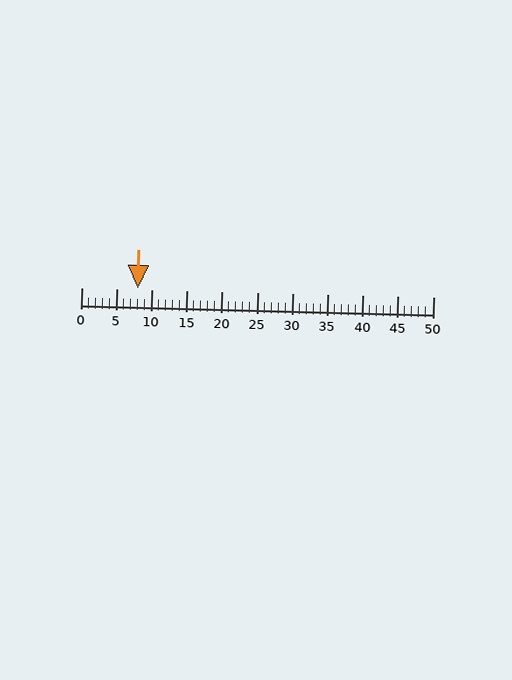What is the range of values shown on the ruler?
The ruler shows values from 0 to 50.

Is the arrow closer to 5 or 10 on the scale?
The arrow is closer to 10.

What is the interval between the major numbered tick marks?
The major tick marks are spaced 5 units apart.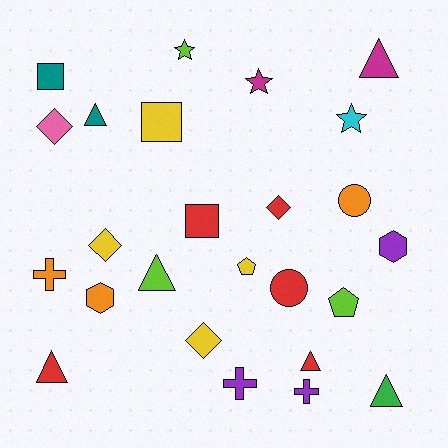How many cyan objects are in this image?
There is 1 cyan object.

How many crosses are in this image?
There are 3 crosses.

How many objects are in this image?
There are 25 objects.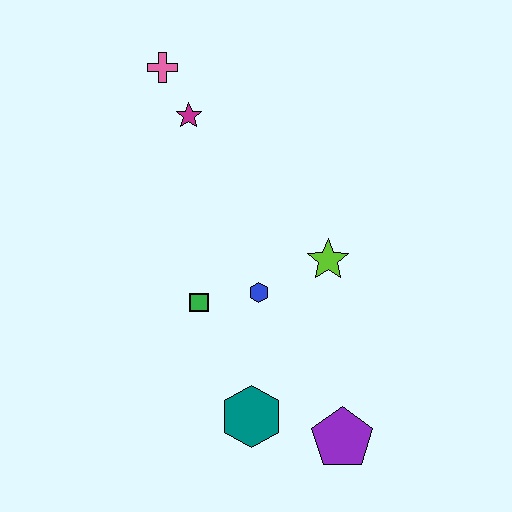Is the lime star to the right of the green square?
Yes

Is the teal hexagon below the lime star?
Yes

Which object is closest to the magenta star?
The pink cross is closest to the magenta star.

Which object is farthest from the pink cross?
The purple pentagon is farthest from the pink cross.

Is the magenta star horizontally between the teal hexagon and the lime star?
No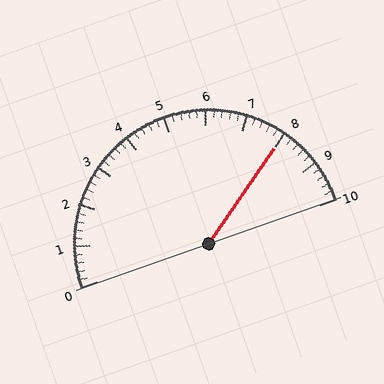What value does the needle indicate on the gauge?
The needle indicates approximately 8.0.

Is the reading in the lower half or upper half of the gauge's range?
The reading is in the upper half of the range (0 to 10).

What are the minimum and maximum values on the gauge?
The gauge ranges from 0 to 10.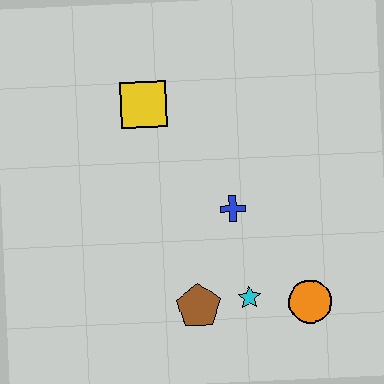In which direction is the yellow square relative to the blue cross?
The yellow square is above the blue cross.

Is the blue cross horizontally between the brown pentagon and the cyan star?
Yes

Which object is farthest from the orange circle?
The yellow square is farthest from the orange circle.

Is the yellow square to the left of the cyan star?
Yes